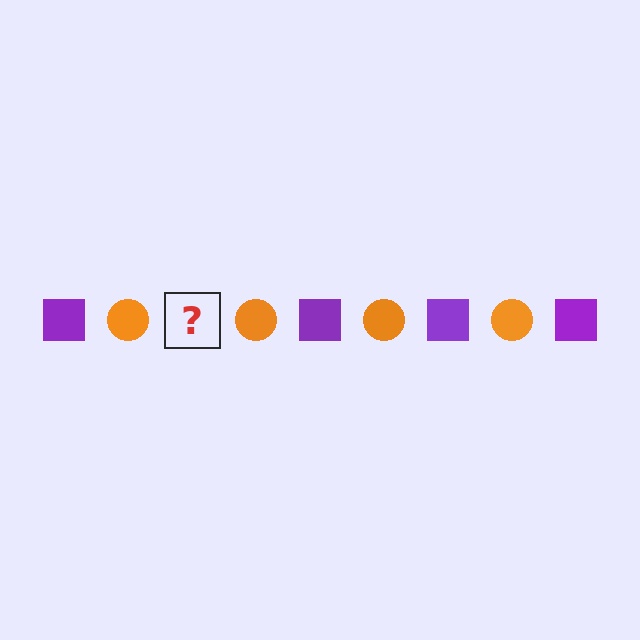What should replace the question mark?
The question mark should be replaced with a purple square.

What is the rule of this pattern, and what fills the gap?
The rule is that the pattern alternates between purple square and orange circle. The gap should be filled with a purple square.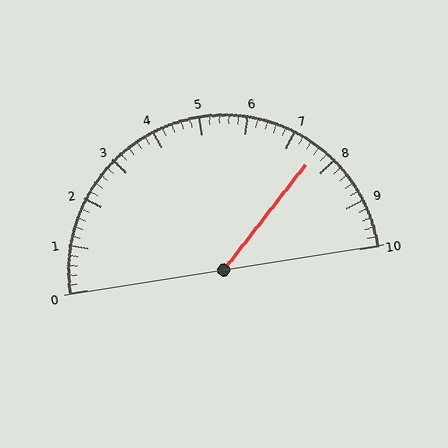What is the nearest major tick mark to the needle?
The nearest major tick mark is 8.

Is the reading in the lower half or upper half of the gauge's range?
The reading is in the upper half of the range (0 to 10).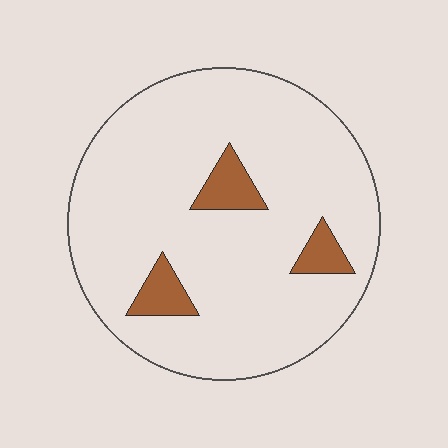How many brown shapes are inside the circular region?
3.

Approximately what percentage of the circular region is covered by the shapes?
Approximately 10%.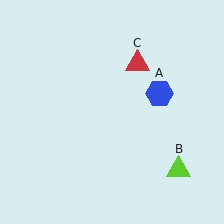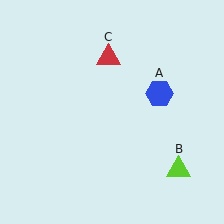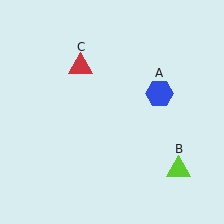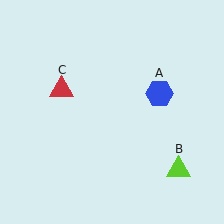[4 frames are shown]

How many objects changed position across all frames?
1 object changed position: red triangle (object C).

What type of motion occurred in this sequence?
The red triangle (object C) rotated counterclockwise around the center of the scene.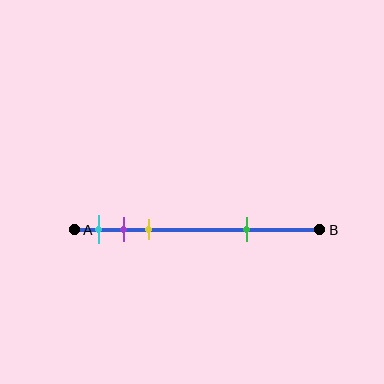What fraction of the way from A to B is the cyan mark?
The cyan mark is approximately 10% (0.1) of the way from A to B.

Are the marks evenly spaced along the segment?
No, the marks are not evenly spaced.